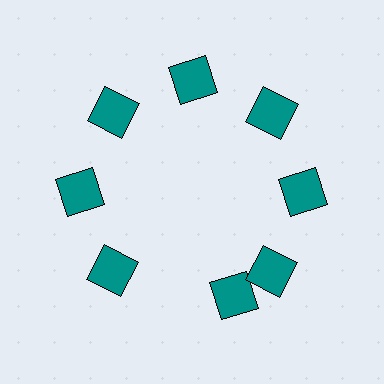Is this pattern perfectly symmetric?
No. The 8 teal squares are arranged in a ring, but one element near the 6 o'clock position is rotated out of alignment along the ring, breaking the 8-fold rotational symmetry.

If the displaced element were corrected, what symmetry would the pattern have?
It would have 8-fold rotational symmetry — the pattern would map onto itself every 45 degrees.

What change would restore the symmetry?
The symmetry would be restored by rotating it back into even spacing with its neighbors so that all 8 squares sit at equal angles and equal distance from the center.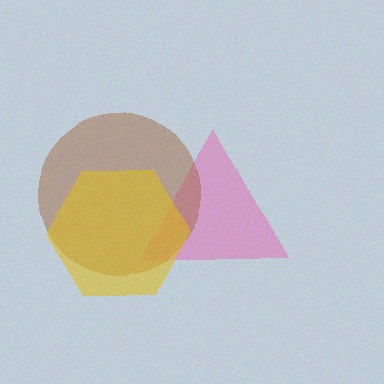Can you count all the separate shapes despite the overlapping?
Yes, there are 3 separate shapes.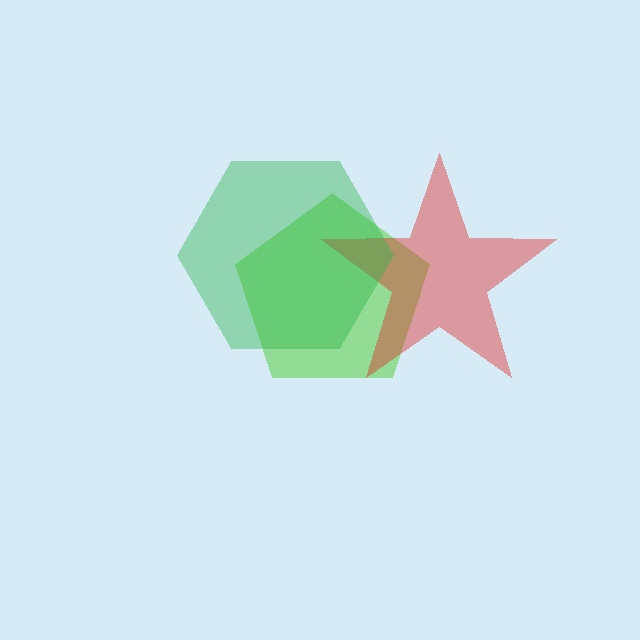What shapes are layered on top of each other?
The layered shapes are: a lime pentagon, a red star, a green hexagon.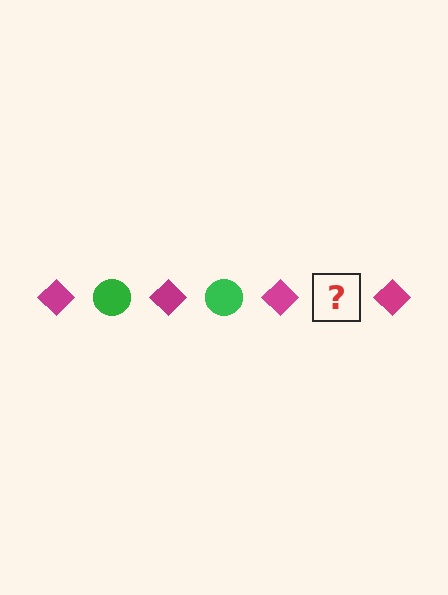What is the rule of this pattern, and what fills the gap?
The rule is that the pattern alternates between magenta diamond and green circle. The gap should be filled with a green circle.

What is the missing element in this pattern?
The missing element is a green circle.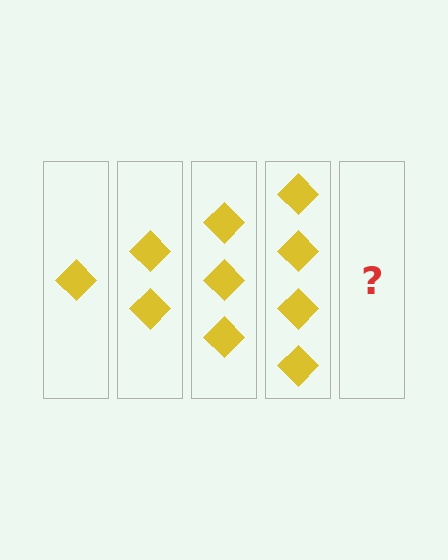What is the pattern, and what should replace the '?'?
The pattern is that each step adds one more diamond. The '?' should be 5 diamonds.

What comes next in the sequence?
The next element should be 5 diamonds.